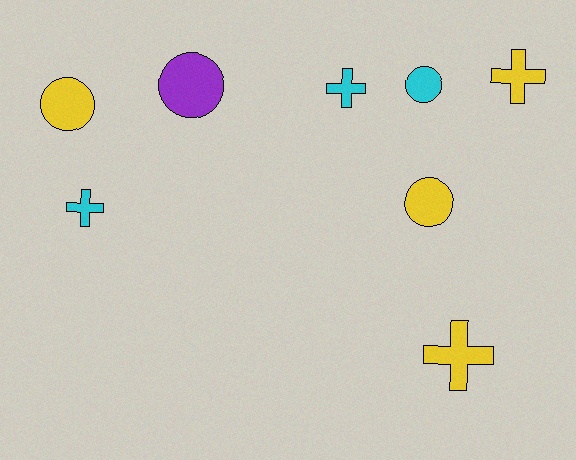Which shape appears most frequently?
Cross, with 4 objects.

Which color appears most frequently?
Yellow, with 4 objects.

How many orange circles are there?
There are no orange circles.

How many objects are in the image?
There are 8 objects.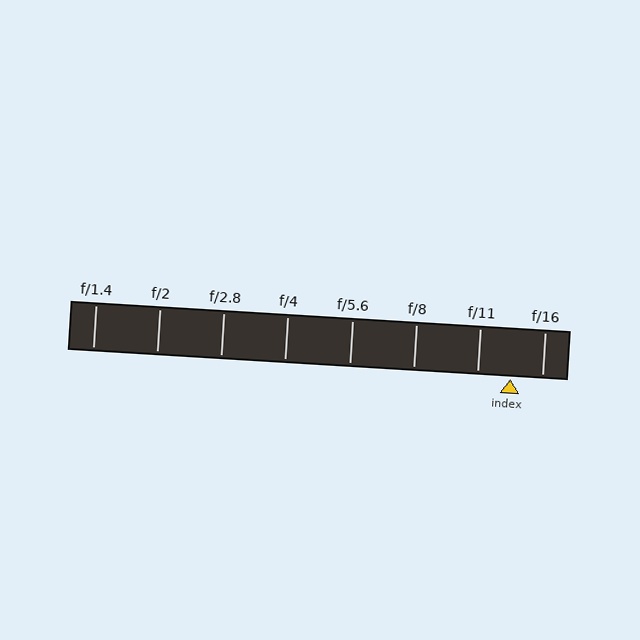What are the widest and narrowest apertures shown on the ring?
The widest aperture shown is f/1.4 and the narrowest is f/16.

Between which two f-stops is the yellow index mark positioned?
The index mark is between f/11 and f/16.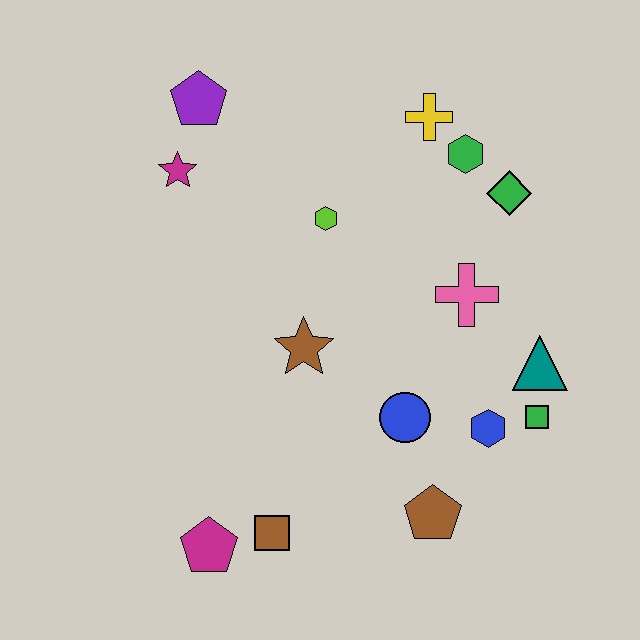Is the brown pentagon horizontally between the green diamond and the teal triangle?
No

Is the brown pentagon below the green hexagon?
Yes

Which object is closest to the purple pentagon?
The magenta star is closest to the purple pentagon.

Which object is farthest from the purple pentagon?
The brown pentagon is farthest from the purple pentagon.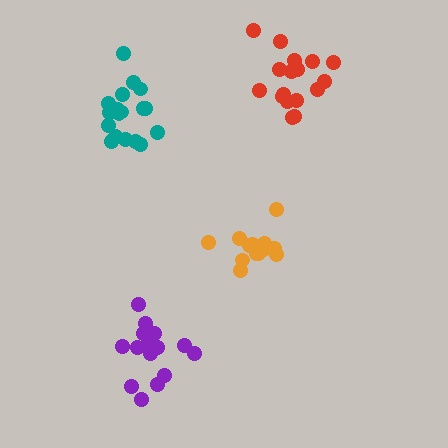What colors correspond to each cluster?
The clusters are colored: red, orange, purple, teal.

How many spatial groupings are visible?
There are 4 spatial groupings.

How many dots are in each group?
Group 1: 17 dots, Group 2: 13 dots, Group 3: 15 dots, Group 4: 18 dots (63 total).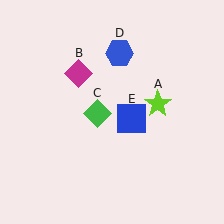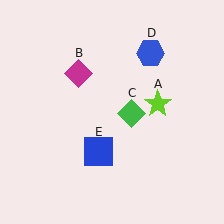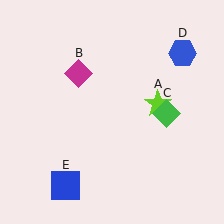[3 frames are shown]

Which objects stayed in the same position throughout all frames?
Lime star (object A) and magenta diamond (object B) remained stationary.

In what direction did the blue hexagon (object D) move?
The blue hexagon (object D) moved right.